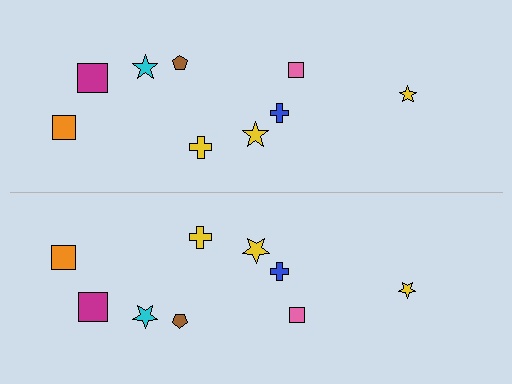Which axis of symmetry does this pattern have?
The pattern has a horizontal axis of symmetry running through the center of the image.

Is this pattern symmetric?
Yes, this pattern has bilateral (reflection) symmetry.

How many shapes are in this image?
There are 18 shapes in this image.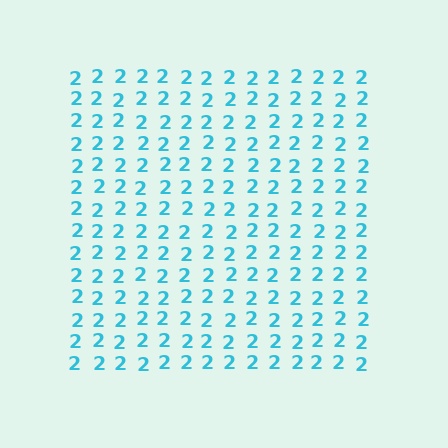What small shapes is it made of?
It is made of small digit 2's.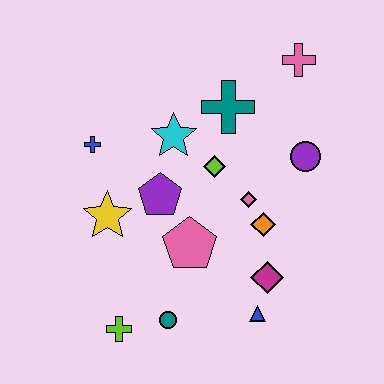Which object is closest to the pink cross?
The teal cross is closest to the pink cross.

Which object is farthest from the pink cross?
The lime cross is farthest from the pink cross.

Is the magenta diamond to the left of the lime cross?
No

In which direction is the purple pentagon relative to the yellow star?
The purple pentagon is to the right of the yellow star.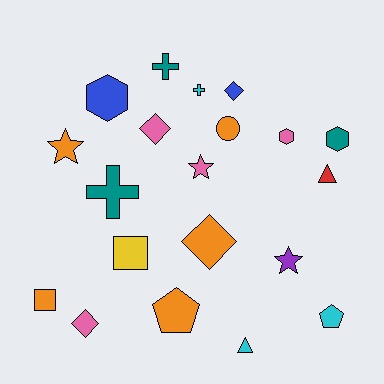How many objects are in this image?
There are 20 objects.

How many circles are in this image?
There is 1 circle.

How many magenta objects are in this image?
There are no magenta objects.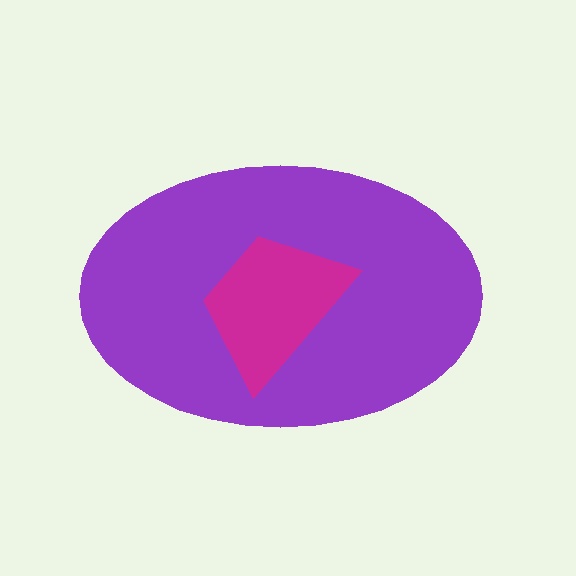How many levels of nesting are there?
2.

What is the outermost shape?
The purple ellipse.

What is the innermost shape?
The magenta trapezoid.